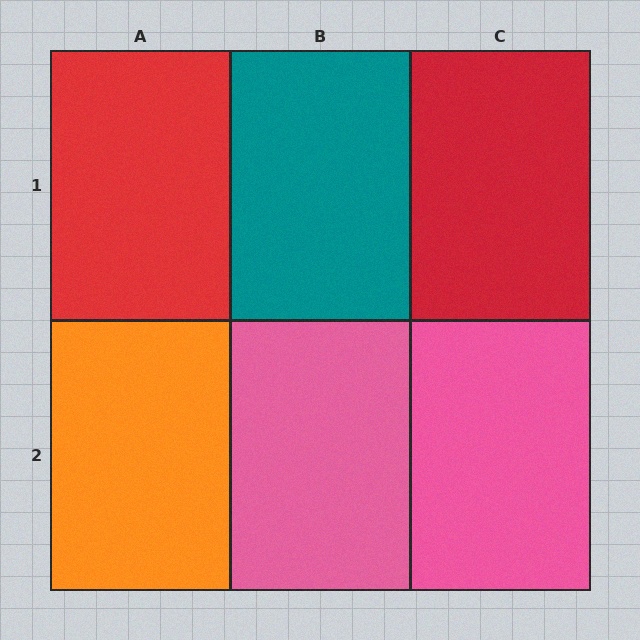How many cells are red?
2 cells are red.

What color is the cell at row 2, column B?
Pink.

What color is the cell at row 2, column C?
Pink.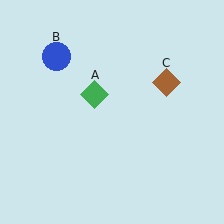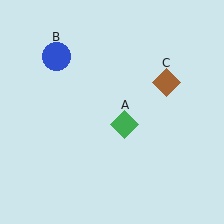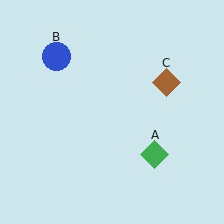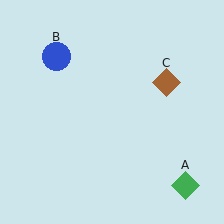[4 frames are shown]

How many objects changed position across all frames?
1 object changed position: green diamond (object A).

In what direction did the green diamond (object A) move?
The green diamond (object A) moved down and to the right.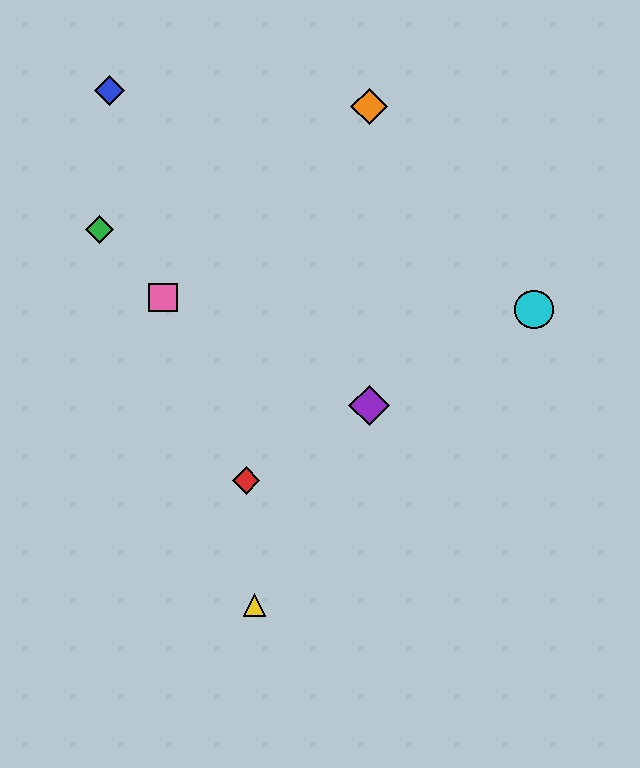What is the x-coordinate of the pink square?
The pink square is at x≈163.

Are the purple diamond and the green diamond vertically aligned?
No, the purple diamond is at x≈369 and the green diamond is at x≈100.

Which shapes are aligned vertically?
The purple diamond, the orange diamond are aligned vertically.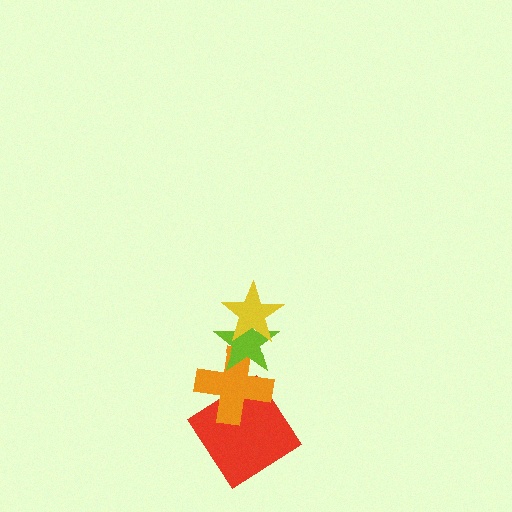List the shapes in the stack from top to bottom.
From top to bottom: the yellow star, the lime star, the orange cross, the red diamond.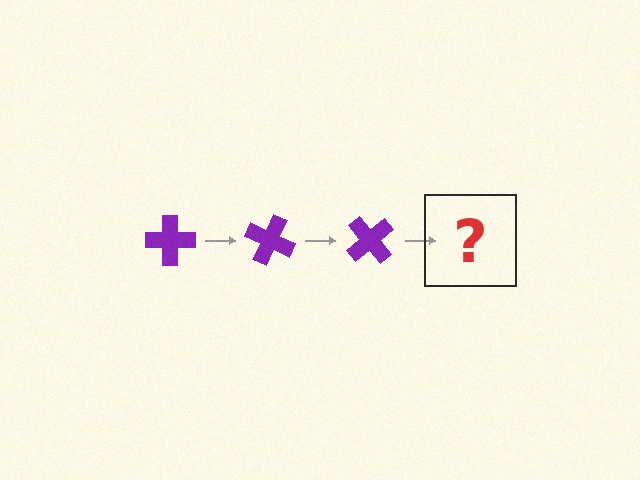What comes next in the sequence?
The next element should be a purple cross rotated 75 degrees.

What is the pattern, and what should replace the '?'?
The pattern is that the cross rotates 25 degrees each step. The '?' should be a purple cross rotated 75 degrees.